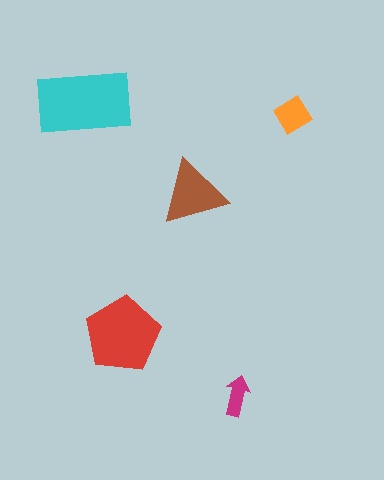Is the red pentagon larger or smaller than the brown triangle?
Larger.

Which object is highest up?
The cyan rectangle is topmost.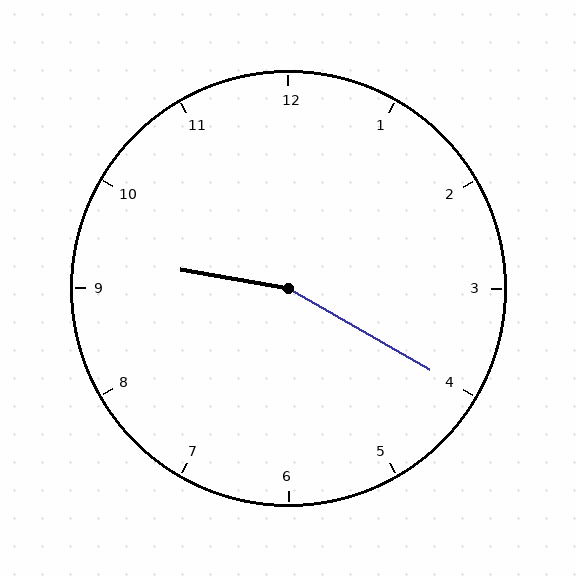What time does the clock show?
9:20.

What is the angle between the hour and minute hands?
Approximately 160 degrees.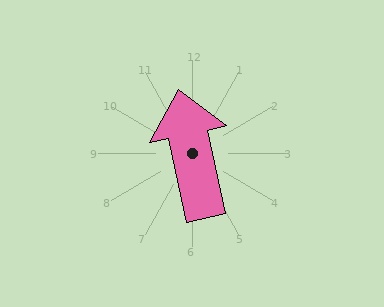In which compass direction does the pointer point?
North.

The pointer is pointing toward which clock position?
Roughly 12 o'clock.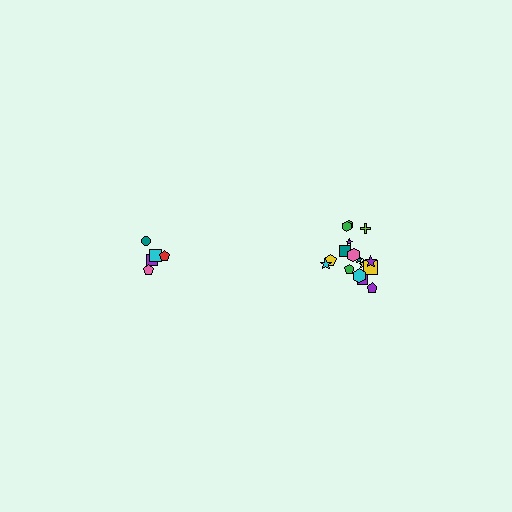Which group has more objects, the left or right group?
The right group.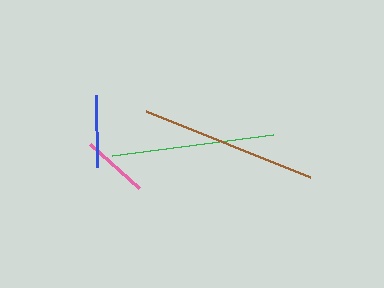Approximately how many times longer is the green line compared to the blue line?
The green line is approximately 2.3 times the length of the blue line.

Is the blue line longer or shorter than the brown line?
The brown line is longer than the blue line.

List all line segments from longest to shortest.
From longest to shortest: brown, green, blue, pink.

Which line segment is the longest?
The brown line is the longest at approximately 177 pixels.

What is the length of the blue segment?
The blue segment is approximately 71 pixels long.